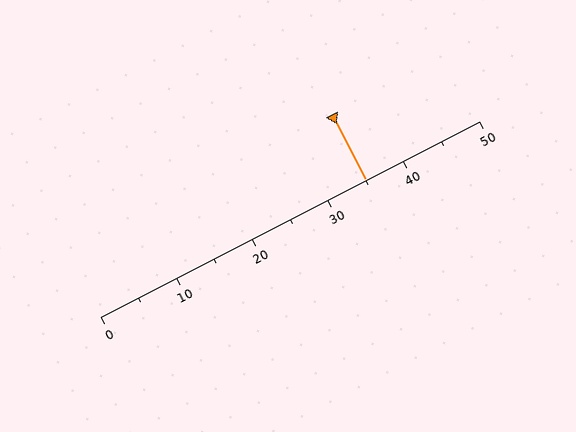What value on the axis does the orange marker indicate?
The marker indicates approximately 35.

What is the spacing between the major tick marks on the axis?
The major ticks are spaced 10 apart.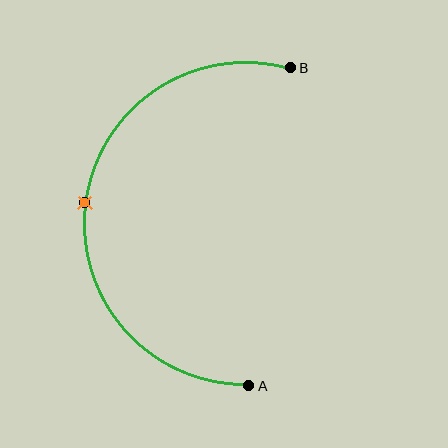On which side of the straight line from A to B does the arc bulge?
The arc bulges to the left of the straight line connecting A and B.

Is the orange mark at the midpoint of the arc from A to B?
Yes. The orange mark lies on the arc at equal arc-length from both A and B — it is the arc midpoint.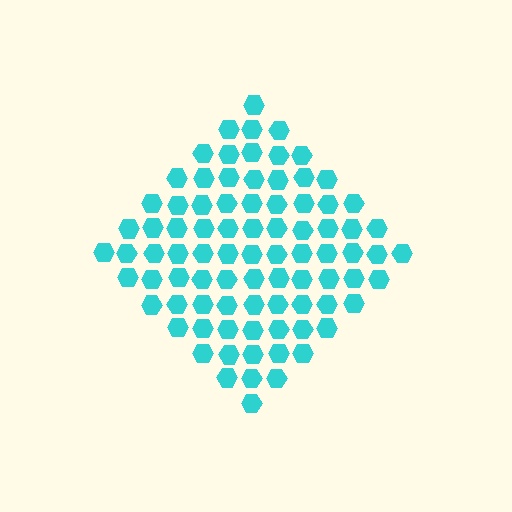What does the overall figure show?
The overall figure shows a diamond.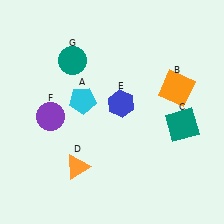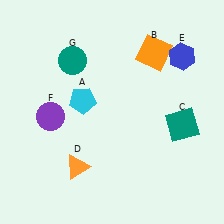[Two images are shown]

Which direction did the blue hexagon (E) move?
The blue hexagon (E) moved right.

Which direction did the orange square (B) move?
The orange square (B) moved up.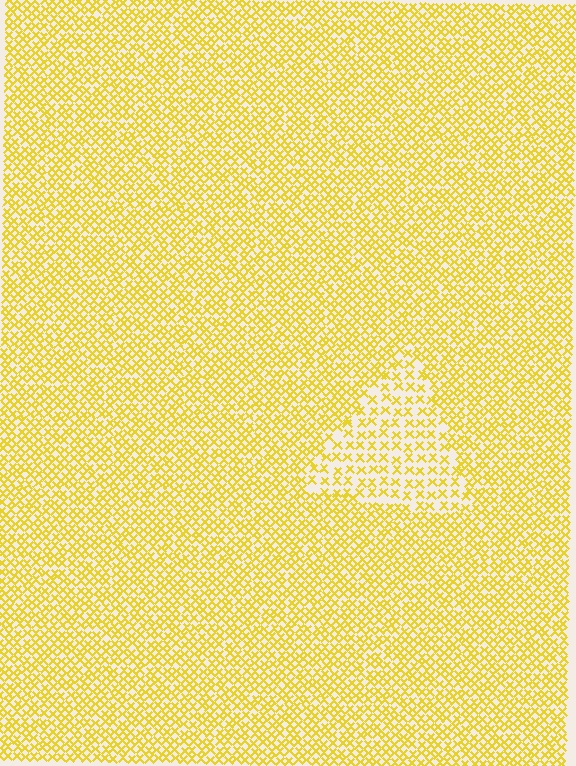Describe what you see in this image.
The image contains small yellow elements arranged at two different densities. A triangle-shaped region is visible where the elements are less densely packed than the surrounding area.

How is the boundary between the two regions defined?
The boundary is defined by a change in element density (approximately 1.8x ratio). All elements are the same color, size, and shape.